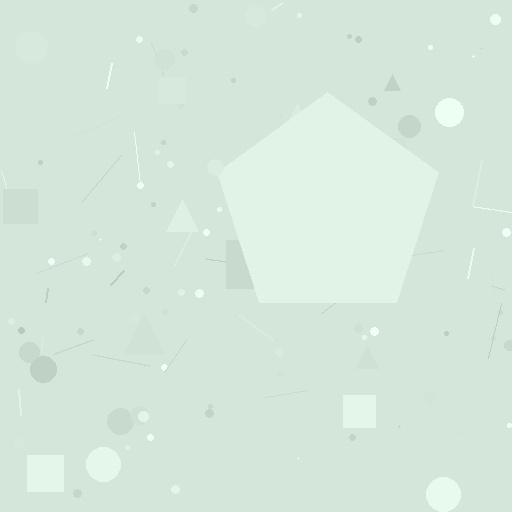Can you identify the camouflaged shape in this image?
The camouflaged shape is a pentagon.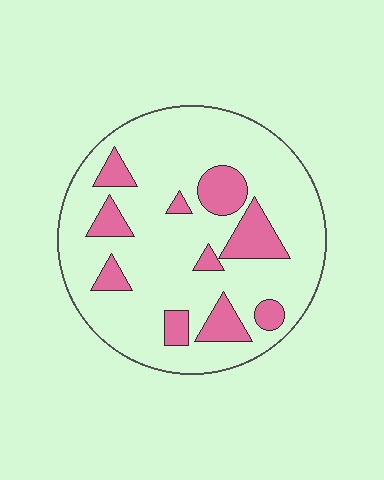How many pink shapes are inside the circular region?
10.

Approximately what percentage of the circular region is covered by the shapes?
Approximately 20%.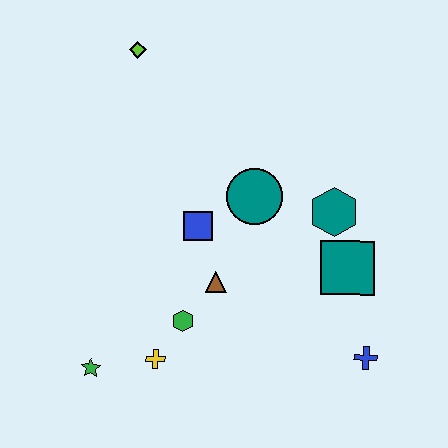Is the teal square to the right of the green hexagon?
Yes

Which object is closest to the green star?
The yellow cross is closest to the green star.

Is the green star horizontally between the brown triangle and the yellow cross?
No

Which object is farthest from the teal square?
The lime diamond is farthest from the teal square.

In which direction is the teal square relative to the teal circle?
The teal square is to the right of the teal circle.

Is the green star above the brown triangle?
No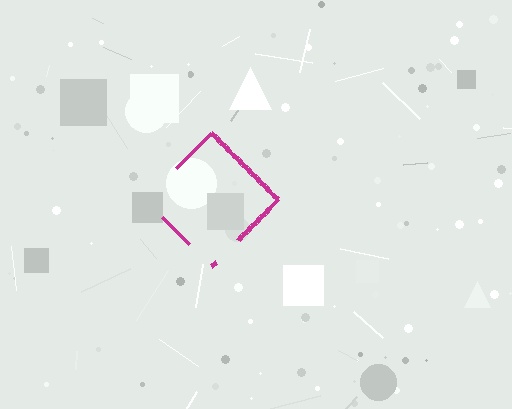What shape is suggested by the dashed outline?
The dashed outline suggests a diamond.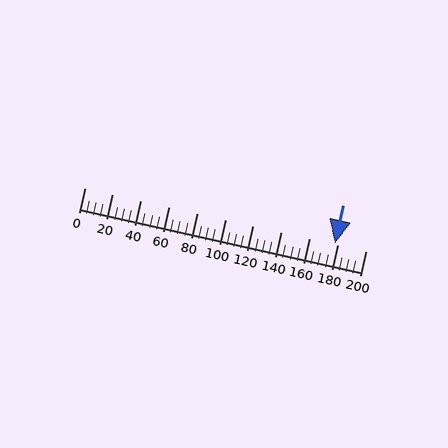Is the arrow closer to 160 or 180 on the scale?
The arrow is closer to 180.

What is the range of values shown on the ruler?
The ruler shows values from 0 to 200.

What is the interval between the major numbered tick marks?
The major tick marks are spaced 20 units apart.